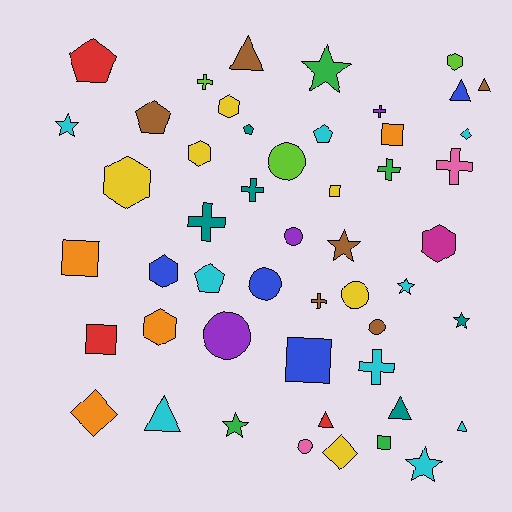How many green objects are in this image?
There are 4 green objects.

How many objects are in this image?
There are 50 objects.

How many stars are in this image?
There are 7 stars.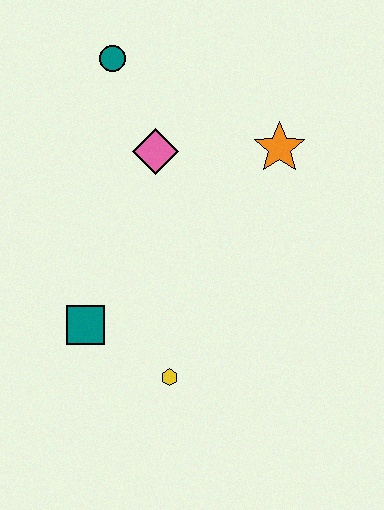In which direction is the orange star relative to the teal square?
The orange star is to the right of the teal square.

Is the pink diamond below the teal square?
No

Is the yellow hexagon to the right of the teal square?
Yes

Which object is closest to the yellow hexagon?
The teal square is closest to the yellow hexagon.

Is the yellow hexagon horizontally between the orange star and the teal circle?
Yes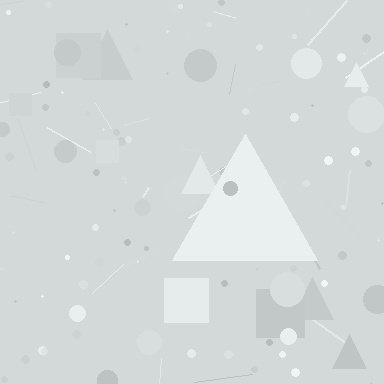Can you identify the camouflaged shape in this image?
The camouflaged shape is a triangle.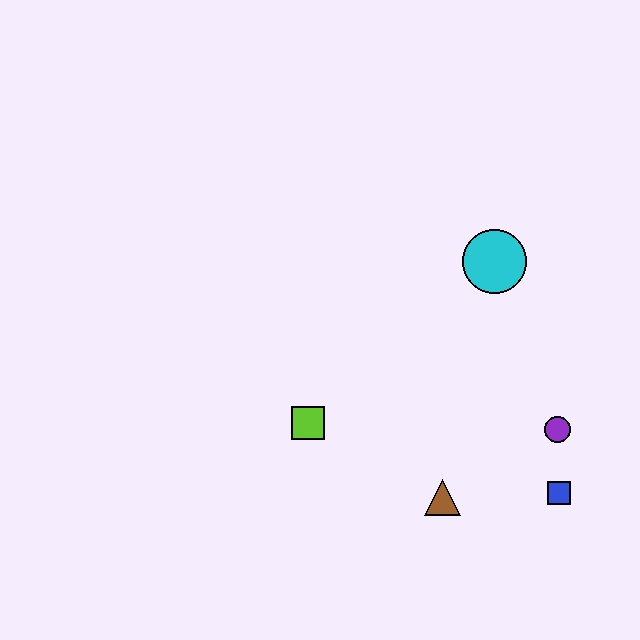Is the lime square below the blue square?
No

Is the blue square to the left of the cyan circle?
No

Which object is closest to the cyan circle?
The purple circle is closest to the cyan circle.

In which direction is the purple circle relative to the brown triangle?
The purple circle is to the right of the brown triangle.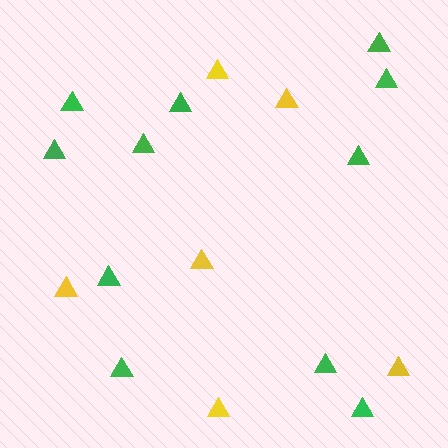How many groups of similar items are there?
There are 2 groups: one group of yellow triangles (6) and one group of green triangles (11).